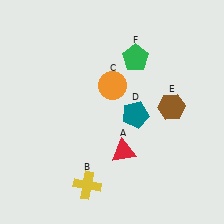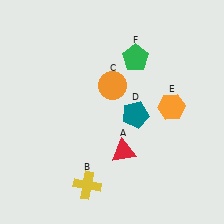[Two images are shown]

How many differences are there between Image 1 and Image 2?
There is 1 difference between the two images.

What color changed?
The hexagon (E) changed from brown in Image 1 to orange in Image 2.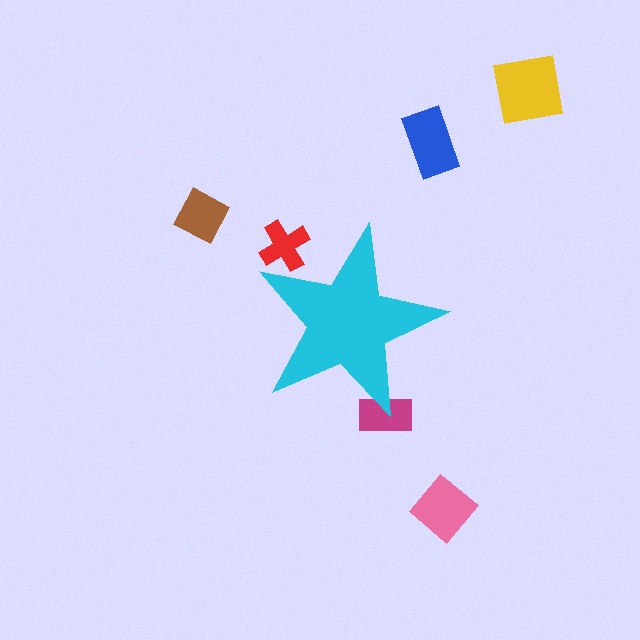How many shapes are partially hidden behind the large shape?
2 shapes are partially hidden.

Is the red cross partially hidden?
Yes, the red cross is partially hidden behind the cyan star.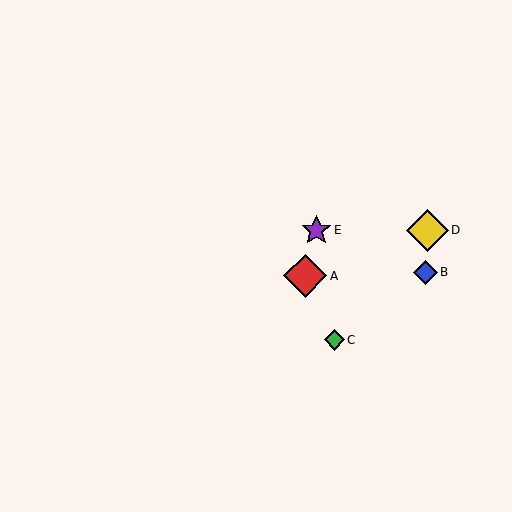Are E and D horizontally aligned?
Yes, both are at y≈230.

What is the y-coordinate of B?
Object B is at y≈272.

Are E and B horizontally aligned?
No, E is at y≈230 and B is at y≈272.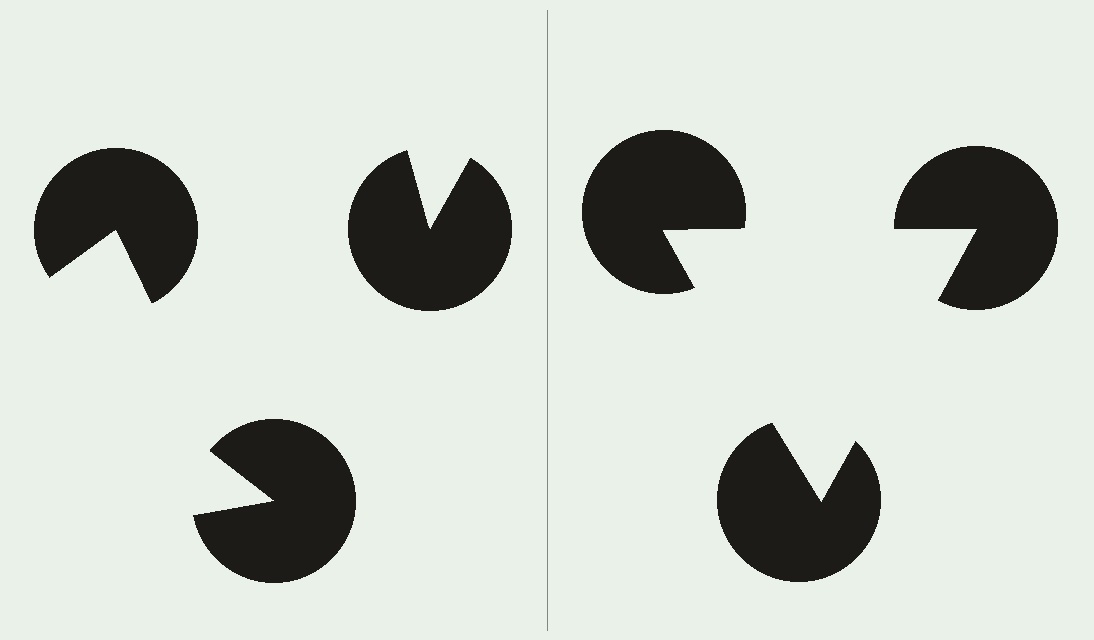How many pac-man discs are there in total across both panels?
6 — 3 on each side.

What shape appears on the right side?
An illusory triangle.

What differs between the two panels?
The pac-man discs are positioned identically on both sides; only the wedge orientations differ. On the right they align to a triangle; on the left they are misaligned.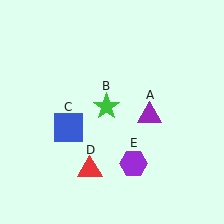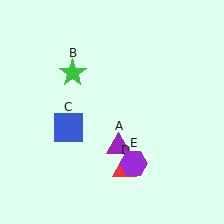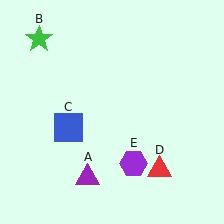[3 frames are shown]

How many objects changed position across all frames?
3 objects changed position: purple triangle (object A), green star (object B), red triangle (object D).